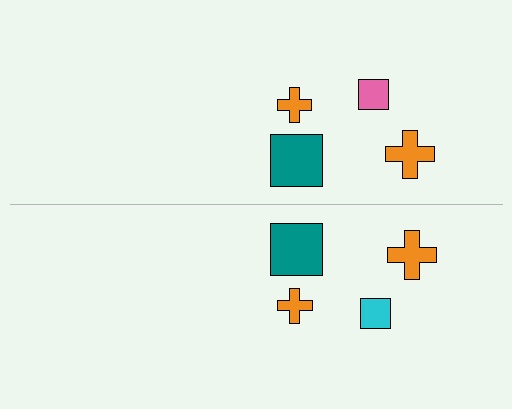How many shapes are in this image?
There are 8 shapes in this image.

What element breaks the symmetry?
The cyan square on the bottom side breaks the symmetry — its mirror counterpart is pink.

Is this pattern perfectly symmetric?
No, the pattern is not perfectly symmetric. The cyan square on the bottom side breaks the symmetry — its mirror counterpart is pink.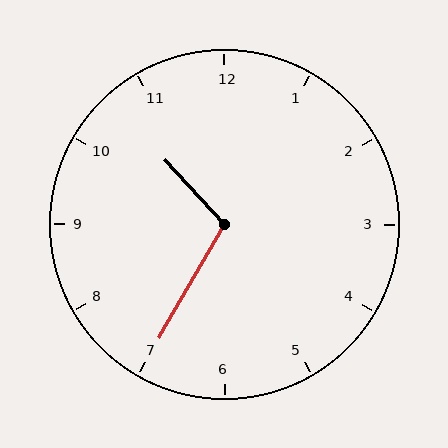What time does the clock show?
10:35.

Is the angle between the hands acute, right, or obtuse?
It is obtuse.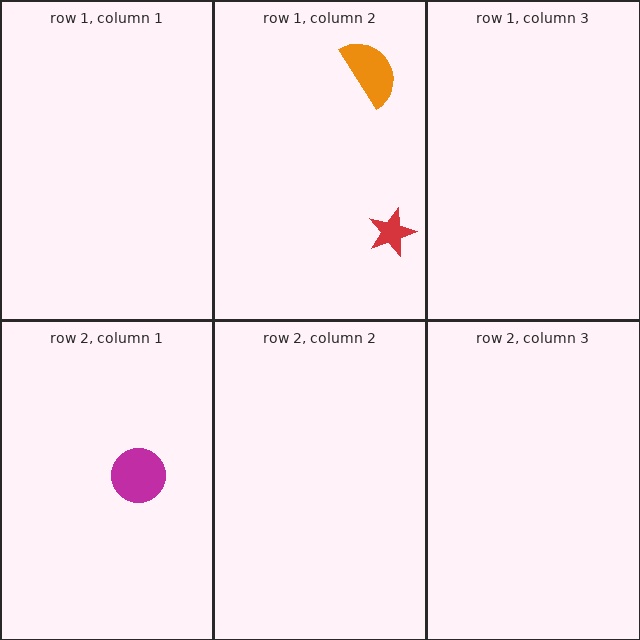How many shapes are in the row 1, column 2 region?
2.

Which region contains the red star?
The row 1, column 2 region.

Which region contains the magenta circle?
The row 2, column 1 region.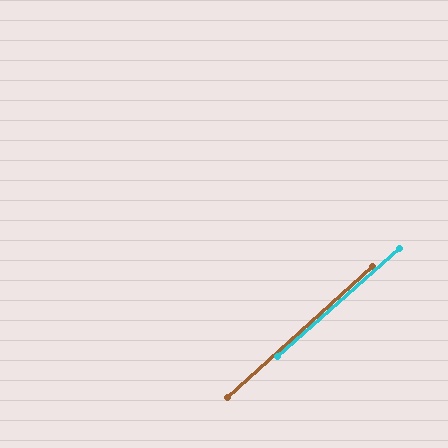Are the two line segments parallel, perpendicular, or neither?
Parallel — their directions differ by only 0.8°.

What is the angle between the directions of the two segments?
Approximately 1 degree.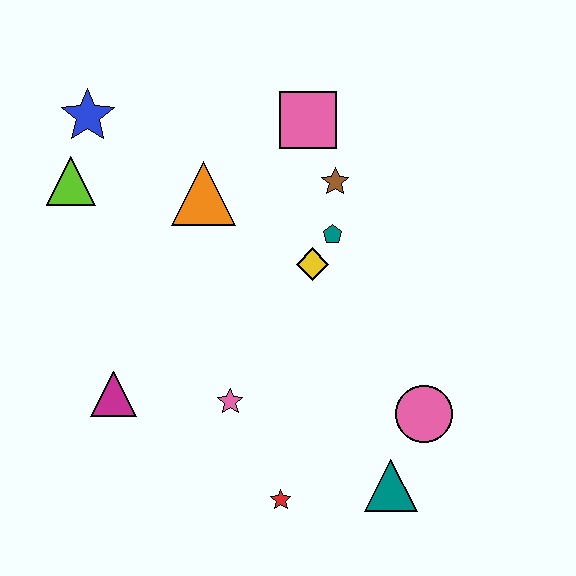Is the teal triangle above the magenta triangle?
No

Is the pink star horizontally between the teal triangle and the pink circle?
No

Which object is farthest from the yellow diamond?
The blue star is farthest from the yellow diamond.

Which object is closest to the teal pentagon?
The yellow diamond is closest to the teal pentagon.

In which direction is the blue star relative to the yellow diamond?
The blue star is to the left of the yellow diamond.